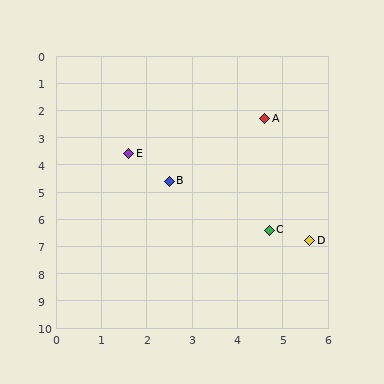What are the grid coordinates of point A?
Point A is at approximately (4.6, 2.3).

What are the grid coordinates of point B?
Point B is at approximately (2.5, 4.6).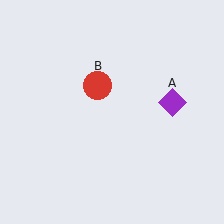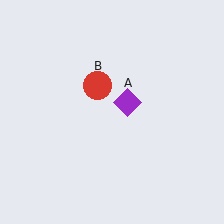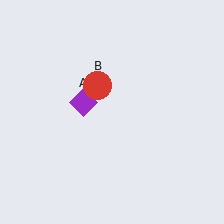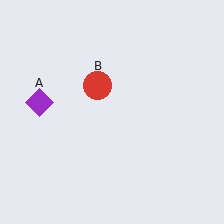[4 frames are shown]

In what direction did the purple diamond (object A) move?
The purple diamond (object A) moved left.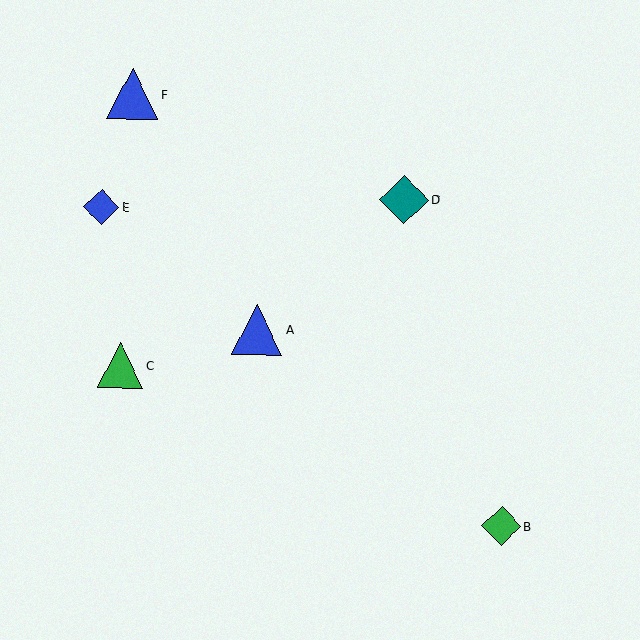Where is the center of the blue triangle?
The center of the blue triangle is at (133, 94).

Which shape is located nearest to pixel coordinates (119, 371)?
The green triangle (labeled C) at (121, 365) is nearest to that location.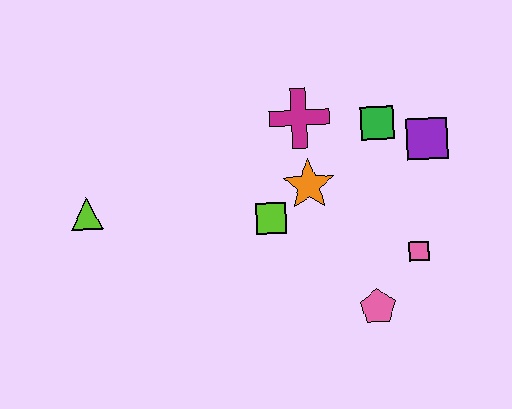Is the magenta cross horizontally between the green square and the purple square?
No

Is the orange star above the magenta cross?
No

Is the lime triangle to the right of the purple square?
No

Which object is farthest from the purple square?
The lime triangle is farthest from the purple square.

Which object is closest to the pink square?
The pink pentagon is closest to the pink square.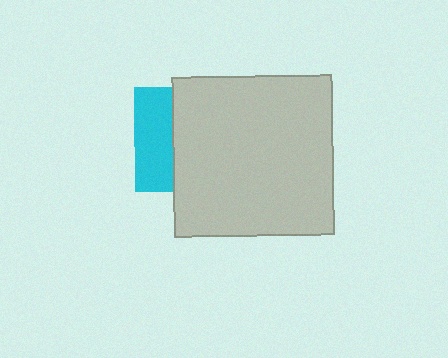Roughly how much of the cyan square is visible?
A small part of it is visible (roughly 37%).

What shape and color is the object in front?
The object in front is a light gray square.